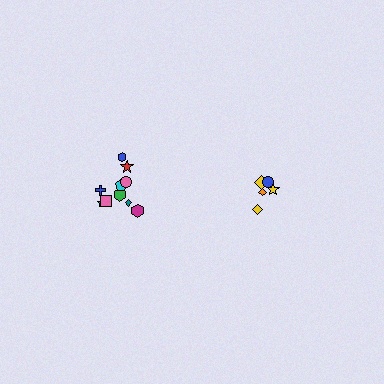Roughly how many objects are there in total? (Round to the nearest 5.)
Roughly 15 objects in total.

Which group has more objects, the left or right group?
The left group.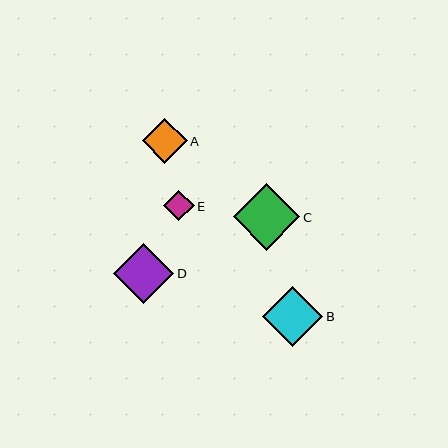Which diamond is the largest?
Diamond C is the largest with a size of approximately 67 pixels.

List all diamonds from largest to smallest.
From largest to smallest: C, D, B, A, E.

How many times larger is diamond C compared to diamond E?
Diamond C is approximately 2.2 times the size of diamond E.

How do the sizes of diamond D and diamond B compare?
Diamond D and diamond B are approximately the same size.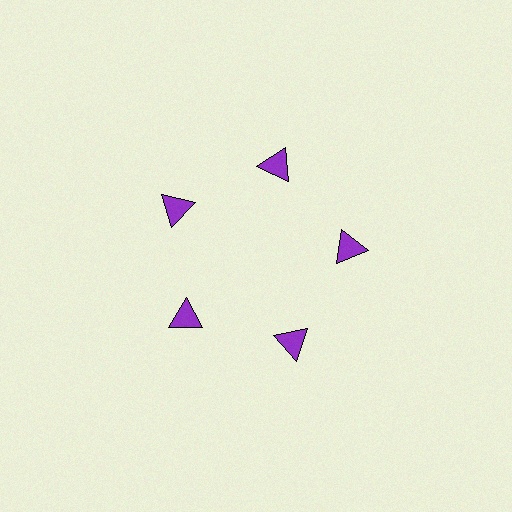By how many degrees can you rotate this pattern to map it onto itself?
The pattern maps onto itself every 72 degrees of rotation.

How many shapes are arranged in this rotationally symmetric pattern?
There are 5 shapes, arranged in 5 groups of 1.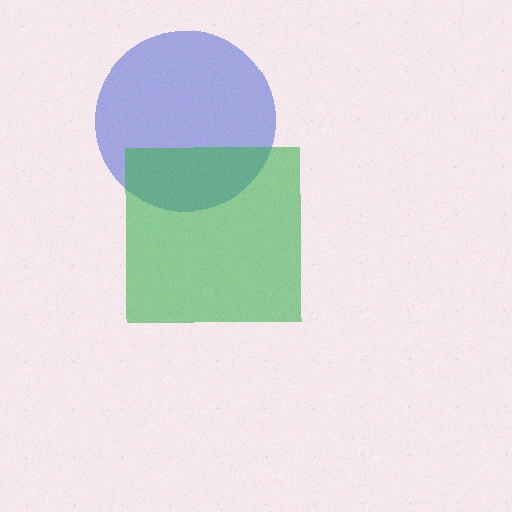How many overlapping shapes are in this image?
There are 2 overlapping shapes in the image.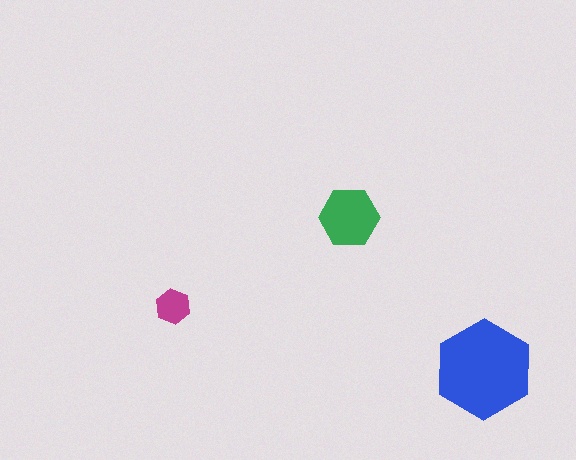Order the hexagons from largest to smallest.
the blue one, the green one, the magenta one.